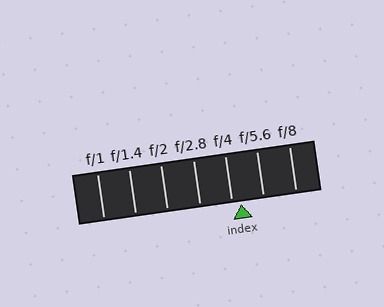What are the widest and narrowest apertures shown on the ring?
The widest aperture shown is f/1 and the narrowest is f/8.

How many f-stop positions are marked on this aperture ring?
There are 7 f-stop positions marked.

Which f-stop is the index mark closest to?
The index mark is closest to f/4.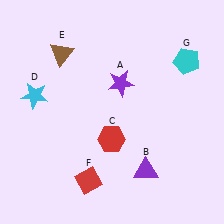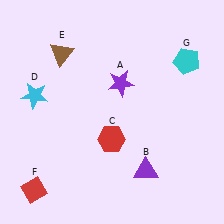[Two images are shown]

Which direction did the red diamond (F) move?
The red diamond (F) moved left.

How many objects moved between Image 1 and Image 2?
1 object moved between the two images.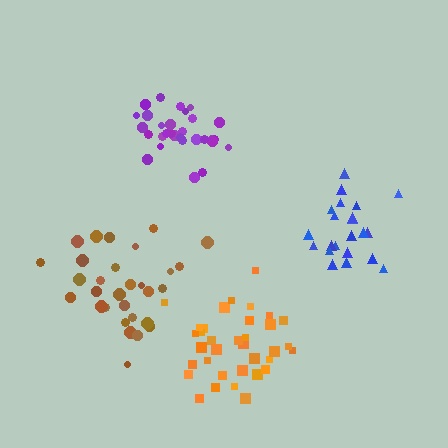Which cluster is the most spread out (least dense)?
Brown.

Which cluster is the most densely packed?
Purple.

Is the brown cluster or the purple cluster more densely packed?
Purple.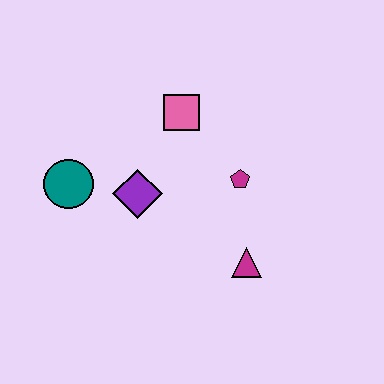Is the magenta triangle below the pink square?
Yes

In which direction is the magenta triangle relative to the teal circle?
The magenta triangle is to the right of the teal circle.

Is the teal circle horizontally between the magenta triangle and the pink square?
No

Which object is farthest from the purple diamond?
The magenta triangle is farthest from the purple diamond.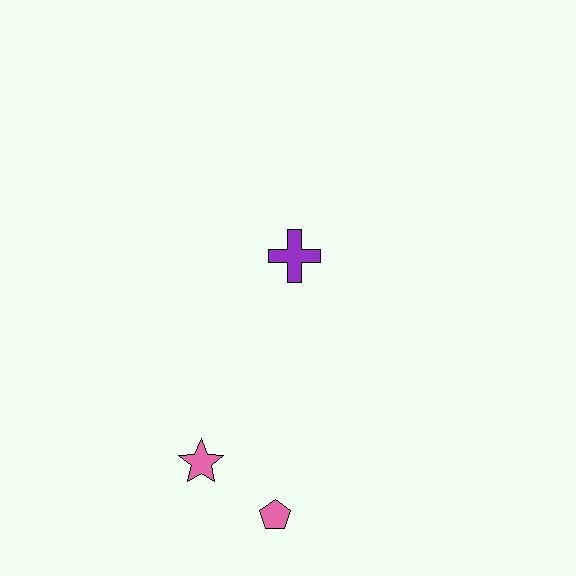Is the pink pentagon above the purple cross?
No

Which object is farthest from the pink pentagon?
The purple cross is farthest from the pink pentagon.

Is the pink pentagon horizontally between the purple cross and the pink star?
Yes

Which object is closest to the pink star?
The pink pentagon is closest to the pink star.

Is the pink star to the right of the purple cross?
No